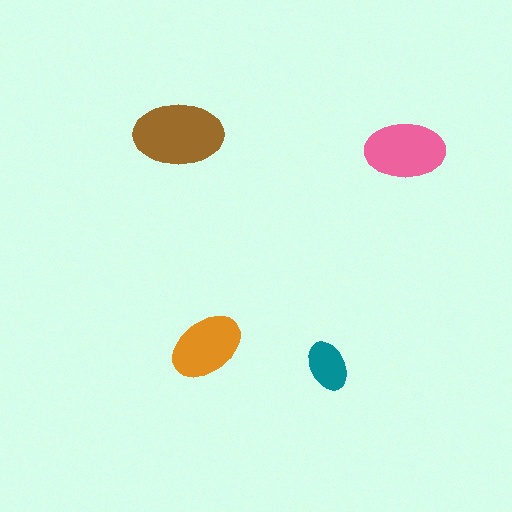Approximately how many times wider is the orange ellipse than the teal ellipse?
About 1.5 times wider.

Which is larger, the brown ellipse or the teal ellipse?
The brown one.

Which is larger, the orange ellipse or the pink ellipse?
The pink one.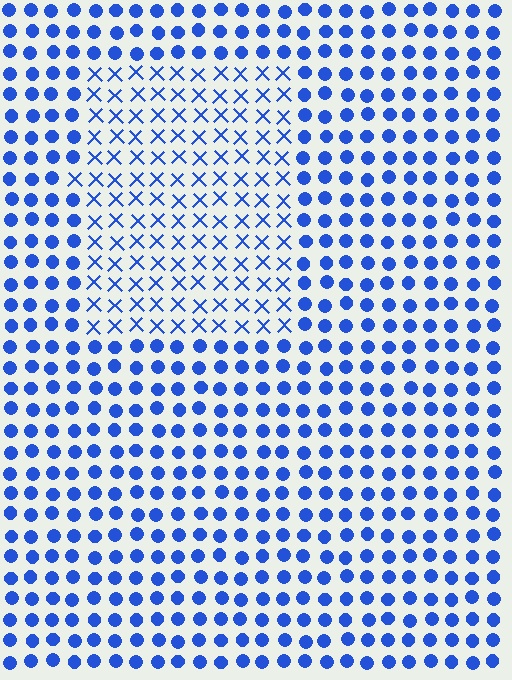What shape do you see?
I see a rectangle.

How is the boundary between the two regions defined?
The boundary is defined by a change in element shape: X marks inside vs. circles outside. All elements share the same color and spacing.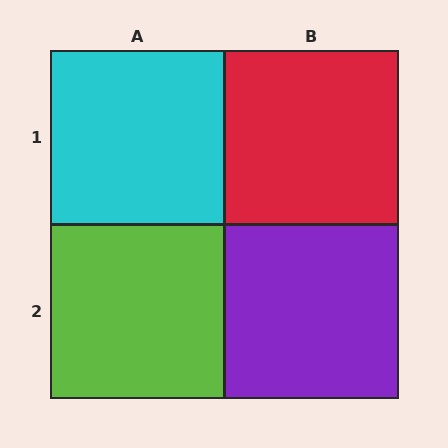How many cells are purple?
1 cell is purple.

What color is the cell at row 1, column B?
Red.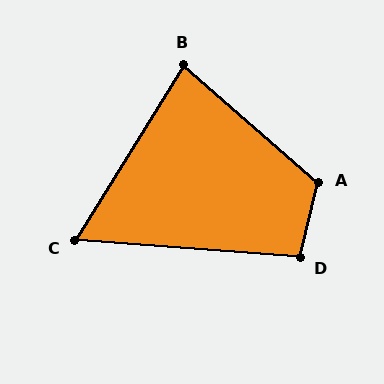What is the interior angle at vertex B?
Approximately 81 degrees (acute).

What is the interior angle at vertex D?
Approximately 99 degrees (obtuse).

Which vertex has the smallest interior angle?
C, at approximately 62 degrees.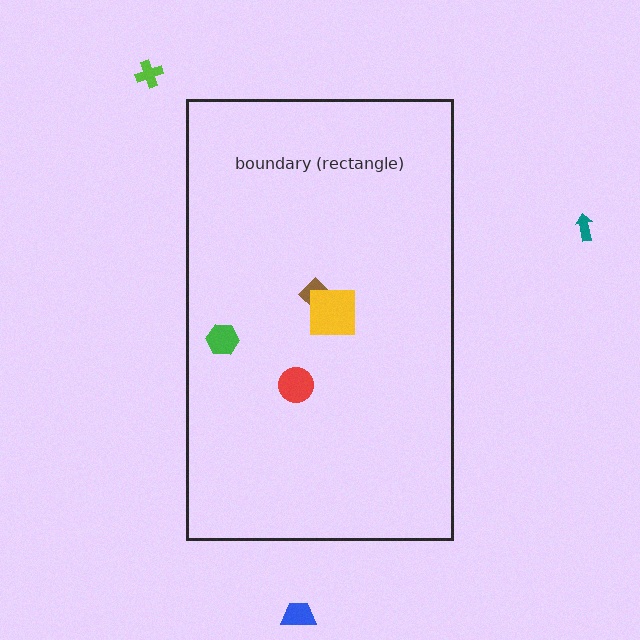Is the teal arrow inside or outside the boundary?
Outside.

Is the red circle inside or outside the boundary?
Inside.